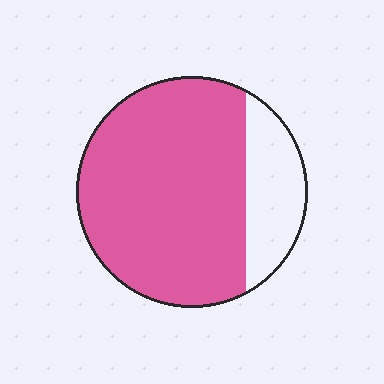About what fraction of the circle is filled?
About four fifths (4/5).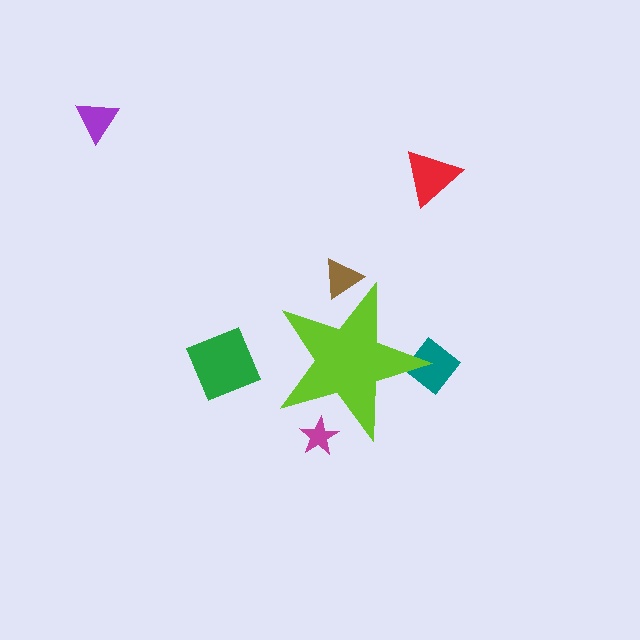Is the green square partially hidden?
No, the green square is fully visible.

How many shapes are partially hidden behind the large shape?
3 shapes are partially hidden.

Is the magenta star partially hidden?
Yes, the magenta star is partially hidden behind the lime star.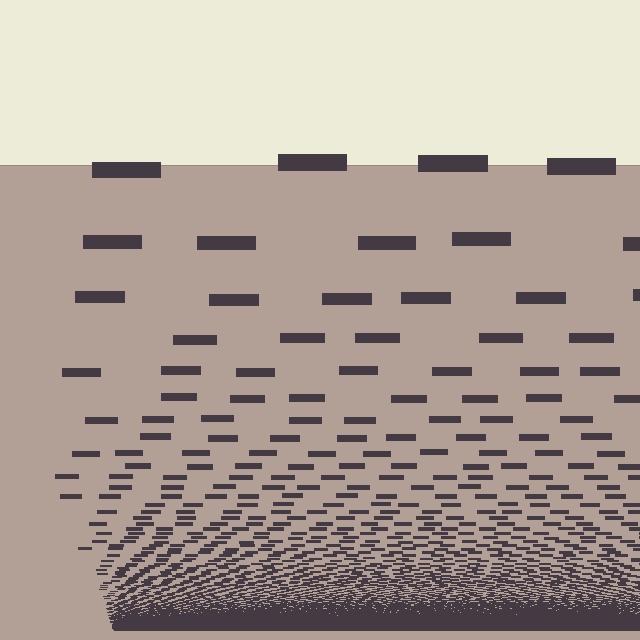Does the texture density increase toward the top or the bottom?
Density increases toward the bottom.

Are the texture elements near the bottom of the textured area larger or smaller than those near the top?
Smaller. The gradient is inverted — elements near the bottom are smaller and denser.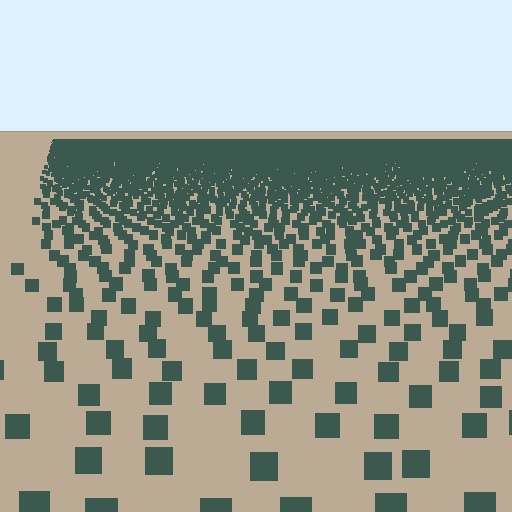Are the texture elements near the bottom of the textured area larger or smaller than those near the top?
Larger. Near the bottom, elements are closer to the viewer and appear at a bigger on-screen size.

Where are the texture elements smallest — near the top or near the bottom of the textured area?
Near the top.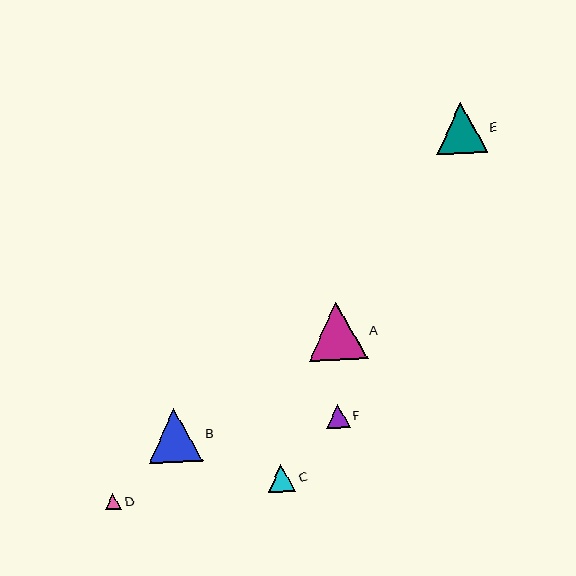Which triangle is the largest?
Triangle A is the largest with a size of approximately 59 pixels.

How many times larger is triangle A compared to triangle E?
Triangle A is approximately 1.2 times the size of triangle E.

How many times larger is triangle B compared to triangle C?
Triangle B is approximately 2.0 times the size of triangle C.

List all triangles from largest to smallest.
From largest to smallest: A, B, E, C, F, D.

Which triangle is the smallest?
Triangle D is the smallest with a size of approximately 16 pixels.